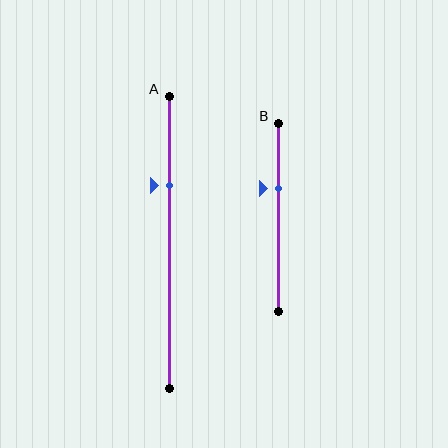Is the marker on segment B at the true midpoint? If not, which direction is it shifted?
No, the marker on segment B is shifted upward by about 15% of the segment length.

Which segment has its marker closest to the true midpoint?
Segment B has its marker closest to the true midpoint.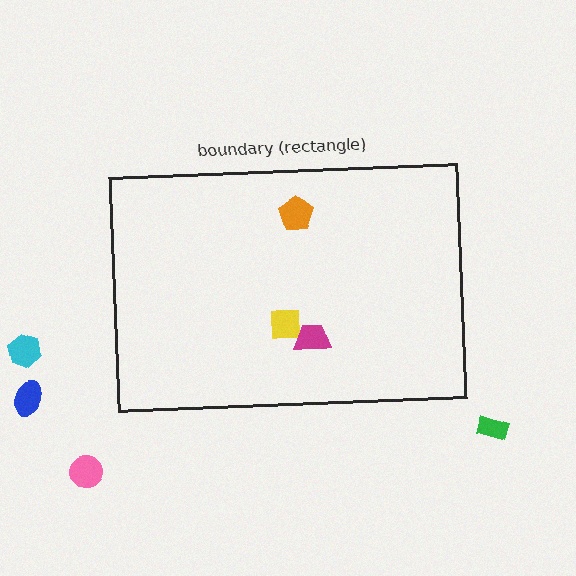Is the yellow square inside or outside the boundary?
Inside.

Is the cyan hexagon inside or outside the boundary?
Outside.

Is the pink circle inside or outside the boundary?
Outside.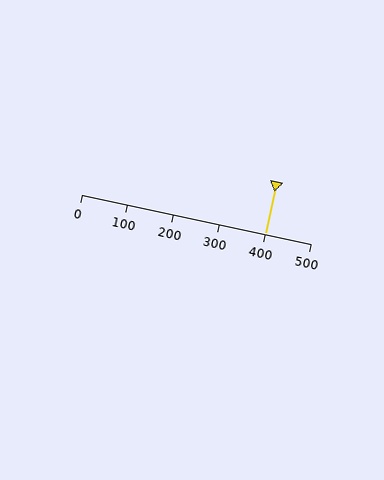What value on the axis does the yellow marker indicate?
The marker indicates approximately 400.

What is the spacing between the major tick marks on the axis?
The major ticks are spaced 100 apart.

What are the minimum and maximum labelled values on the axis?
The axis runs from 0 to 500.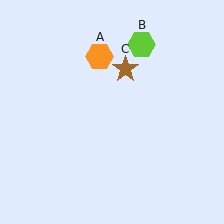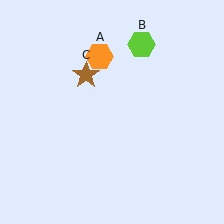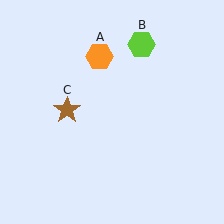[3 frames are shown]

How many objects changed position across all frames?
1 object changed position: brown star (object C).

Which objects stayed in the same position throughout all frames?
Orange hexagon (object A) and lime hexagon (object B) remained stationary.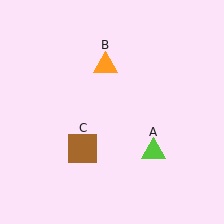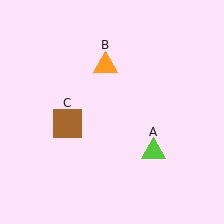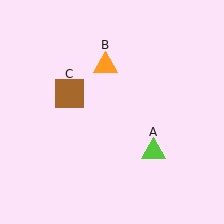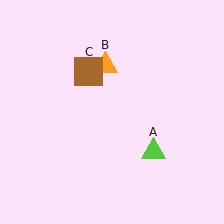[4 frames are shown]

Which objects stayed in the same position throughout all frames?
Lime triangle (object A) and orange triangle (object B) remained stationary.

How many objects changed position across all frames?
1 object changed position: brown square (object C).